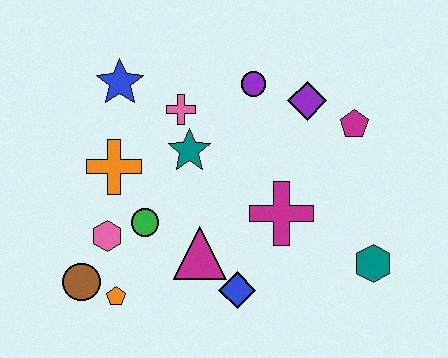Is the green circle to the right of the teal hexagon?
No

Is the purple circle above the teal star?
Yes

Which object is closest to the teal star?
The pink cross is closest to the teal star.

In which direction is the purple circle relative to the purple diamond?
The purple circle is to the left of the purple diamond.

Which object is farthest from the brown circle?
The magenta pentagon is farthest from the brown circle.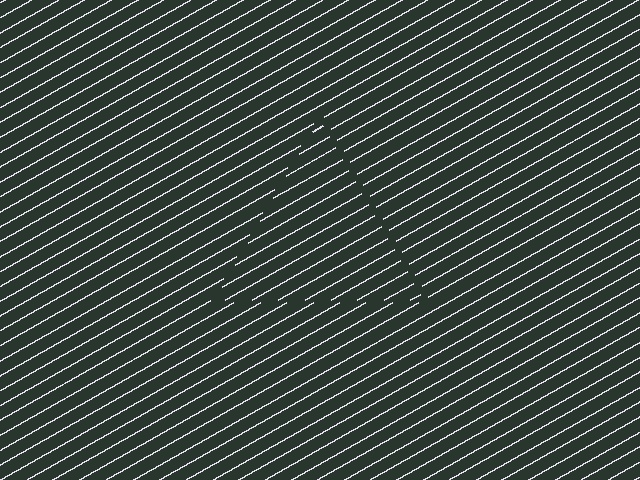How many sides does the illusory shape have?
3 sides — the line-ends trace a triangle.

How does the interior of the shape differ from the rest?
The interior of the shape contains the same grating, shifted by half a period — the contour is defined by the phase discontinuity where line-ends from the inner and outer gratings abut.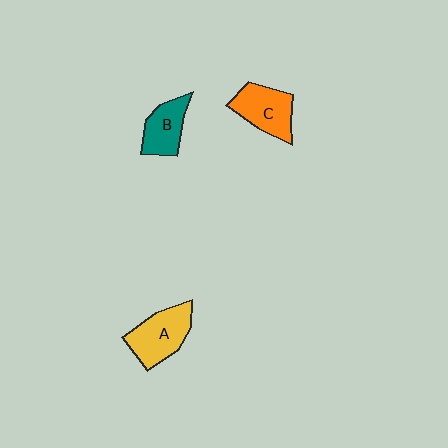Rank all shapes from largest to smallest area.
From largest to smallest: A (yellow), C (orange), B (teal).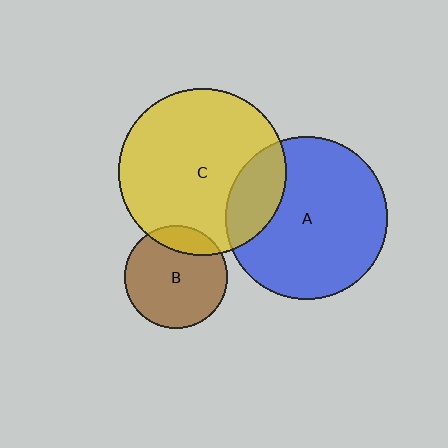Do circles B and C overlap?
Yes.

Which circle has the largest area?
Circle C (yellow).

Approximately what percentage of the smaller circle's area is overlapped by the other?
Approximately 20%.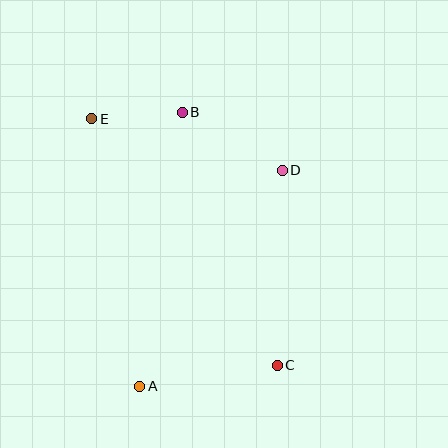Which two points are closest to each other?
Points B and E are closest to each other.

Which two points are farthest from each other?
Points C and E are farthest from each other.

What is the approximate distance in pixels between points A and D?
The distance between A and D is approximately 259 pixels.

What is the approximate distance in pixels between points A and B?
The distance between A and B is approximately 277 pixels.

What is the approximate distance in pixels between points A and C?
The distance between A and C is approximately 139 pixels.